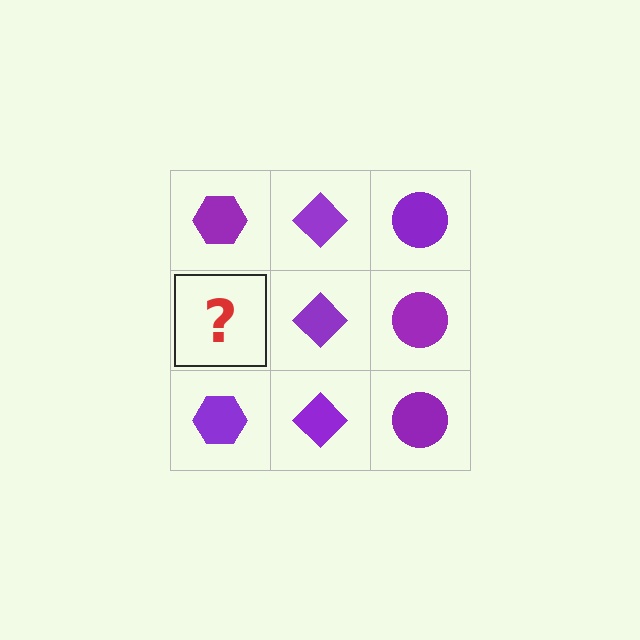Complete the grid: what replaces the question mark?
The question mark should be replaced with a purple hexagon.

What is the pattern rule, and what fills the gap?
The rule is that each column has a consistent shape. The gap should be filled with a purple hexagon.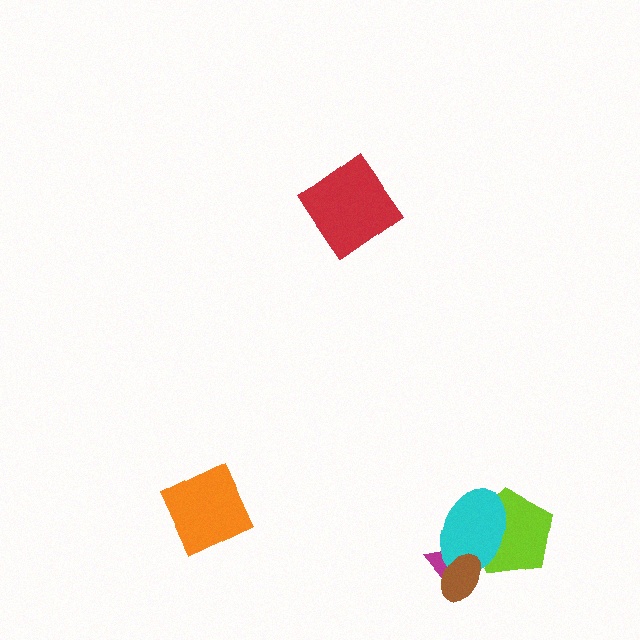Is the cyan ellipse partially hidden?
Yes, it is partially covered by another shape.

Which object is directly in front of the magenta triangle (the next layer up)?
The cyan ellipse is directly in front of the magenta triangle.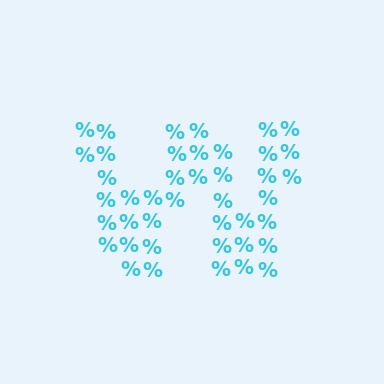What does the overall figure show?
The overall figure shows the letter W.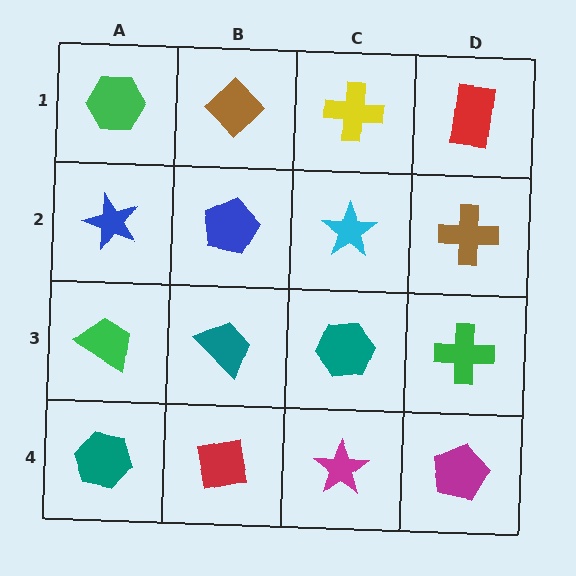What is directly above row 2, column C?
A yellow cross.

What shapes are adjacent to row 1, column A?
A blue star (row 2, column A), a brown diamond (row 1, column B).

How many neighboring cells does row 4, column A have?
2.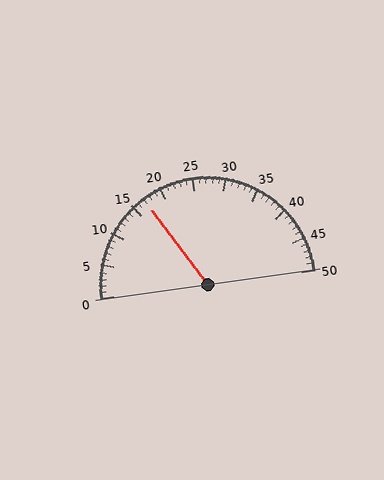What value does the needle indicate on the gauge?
The needle indicates approximately 17.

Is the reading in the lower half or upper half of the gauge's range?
The reading is in the lower half of the range (0 to 50).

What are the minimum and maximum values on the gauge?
The gauge ranges from 0 to 50.